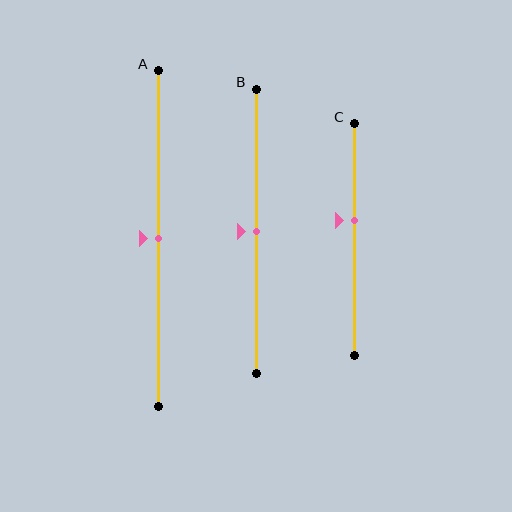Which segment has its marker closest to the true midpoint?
Segment A has its marker closest to the true midpoint.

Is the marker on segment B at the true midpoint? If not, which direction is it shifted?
Yes, the marker on segment B is at the true midpoint.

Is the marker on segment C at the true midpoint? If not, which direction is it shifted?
No, the marker on segment C is shifted upward by about 8% of the segment length.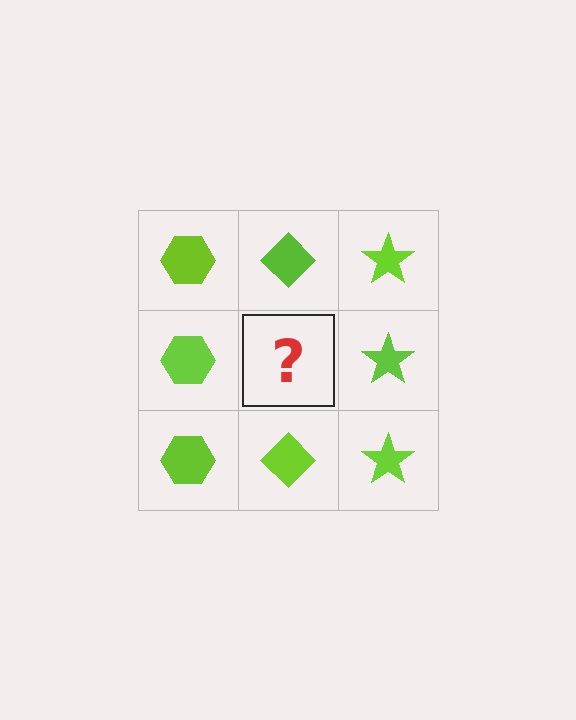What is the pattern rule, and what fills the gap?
The rule is that each column has a consistent shape. The gap should be filled with a lime diamond.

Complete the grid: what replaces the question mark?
The question mark should be replaced with a lime diamond.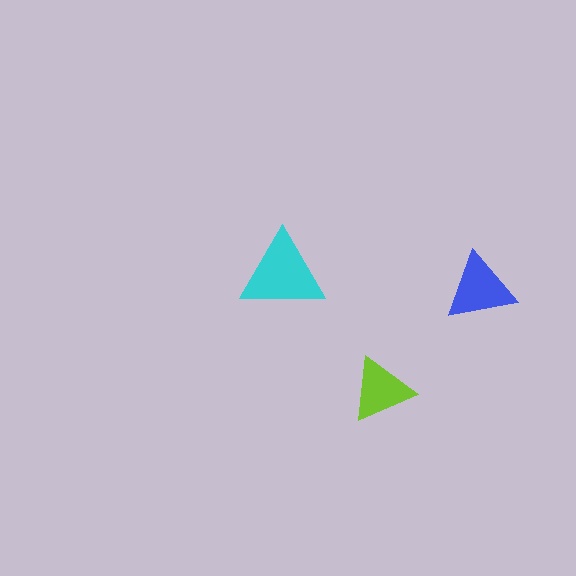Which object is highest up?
The cyan triangle is topmost.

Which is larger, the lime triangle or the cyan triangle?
The cyan one.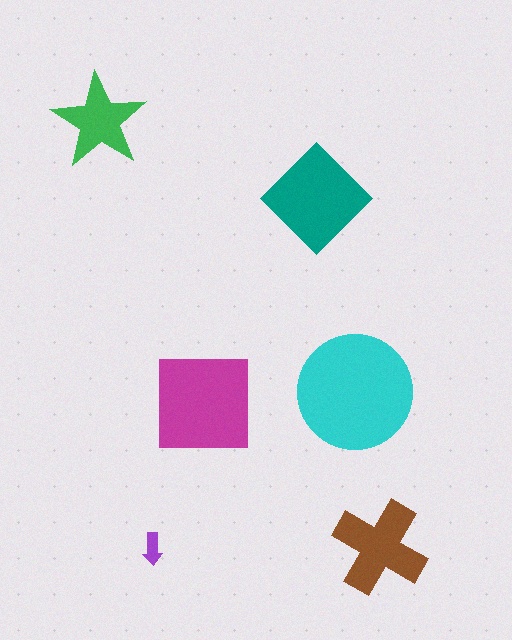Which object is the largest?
The cyan circle.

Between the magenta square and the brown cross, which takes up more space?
The magenta square.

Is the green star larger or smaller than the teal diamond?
Smaller.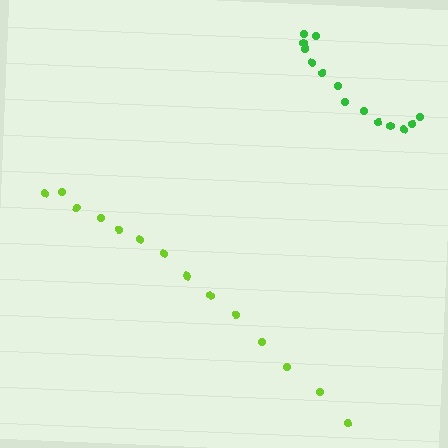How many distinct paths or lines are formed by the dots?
There are 2 distinct paths.